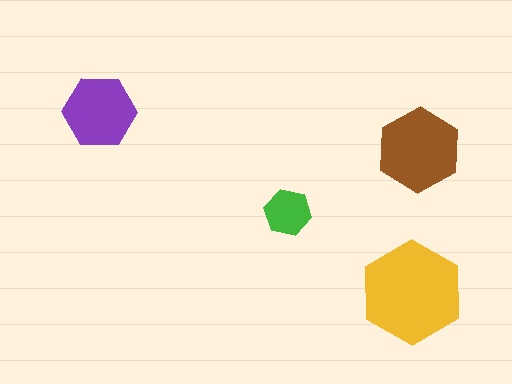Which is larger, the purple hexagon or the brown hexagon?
The brown one.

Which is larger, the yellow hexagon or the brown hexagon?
The yellow one.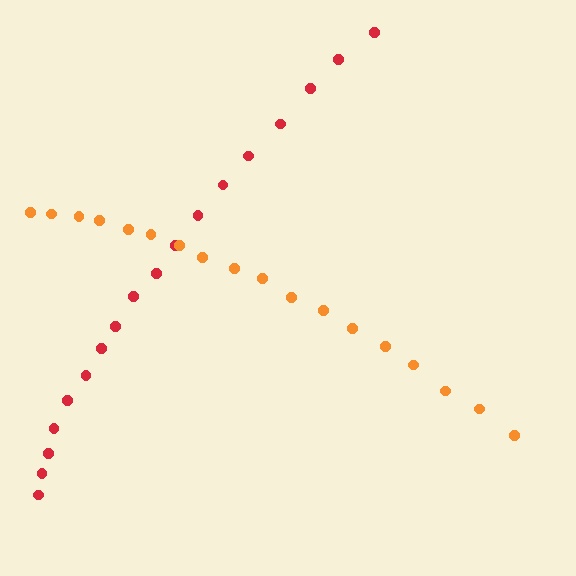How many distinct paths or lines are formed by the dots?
There are 2 distinct paths.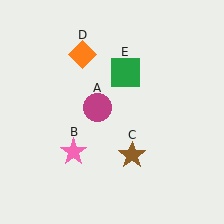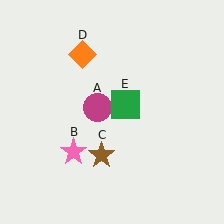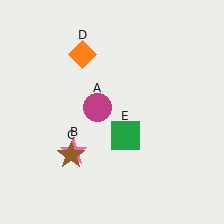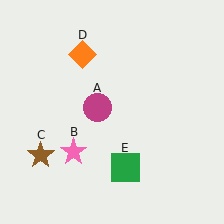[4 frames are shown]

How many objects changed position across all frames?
2 objects changed position: brown star (object C), green square (object E).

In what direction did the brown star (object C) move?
The brown star (object C) moved left.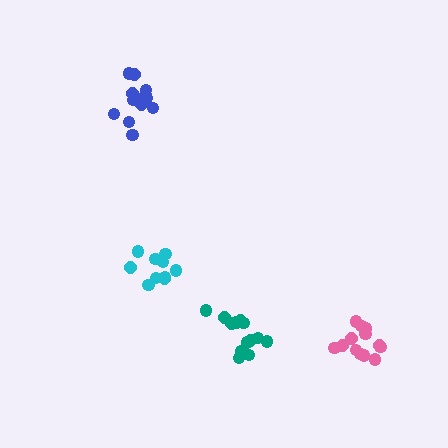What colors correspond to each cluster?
The clusters are colored: blue, pink, cyan, teal.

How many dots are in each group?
Group 1: 12 dots, Group 2: 13 dots, Group 3: 10 dots, Group 4: 13 dots (48 total).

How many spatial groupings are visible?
There are 4 spatial groupings.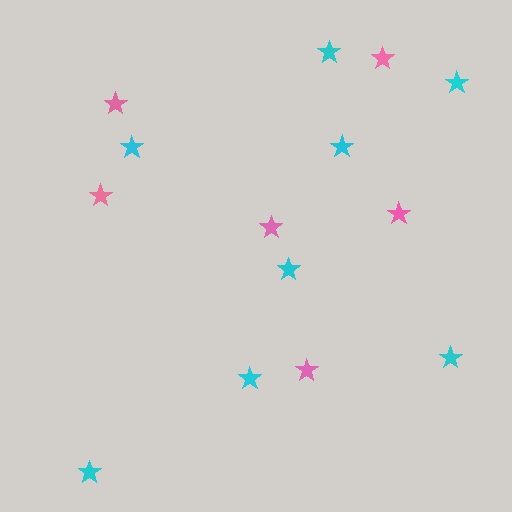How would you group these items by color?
There are 2 groups: one group of cyan stars (8) and one group of pink stars (6).